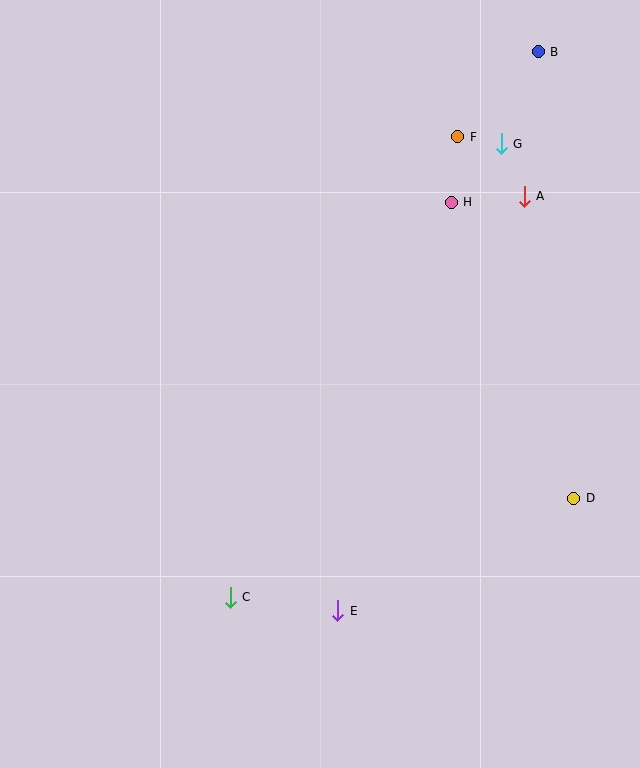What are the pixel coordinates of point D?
Point D is at (574, 498).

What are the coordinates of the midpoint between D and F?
The midpoint between D and F is at (516, 318).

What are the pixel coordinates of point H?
Point H is at (451, 202).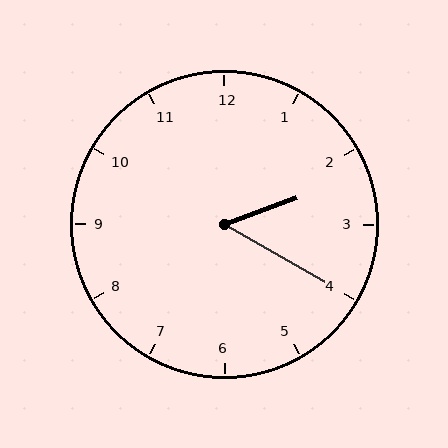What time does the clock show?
2:20.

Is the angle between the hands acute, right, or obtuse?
It is acute.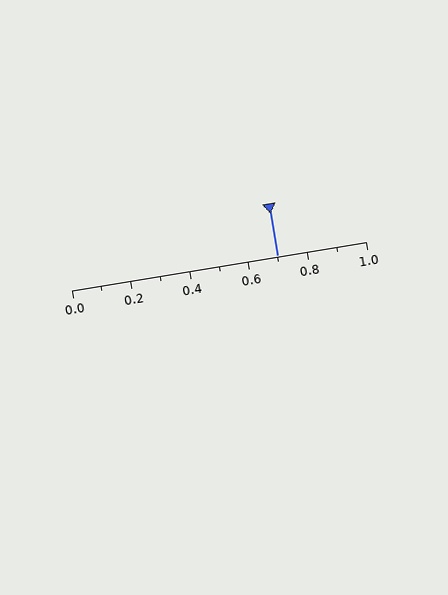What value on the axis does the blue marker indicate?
The marker indicates approximately 0.7.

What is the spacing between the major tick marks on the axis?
The major ticks are spaced 0.2 apart.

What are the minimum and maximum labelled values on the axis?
The axis runs from 0.0 to 1.0.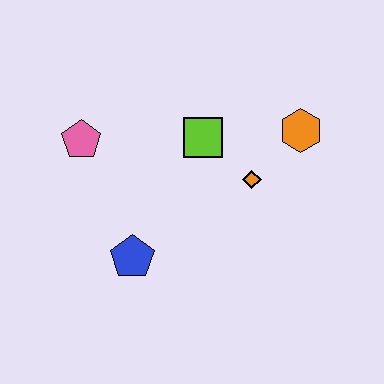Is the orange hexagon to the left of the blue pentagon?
No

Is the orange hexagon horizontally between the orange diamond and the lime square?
No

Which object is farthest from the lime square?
The blue pentagon is farthest from the lime square.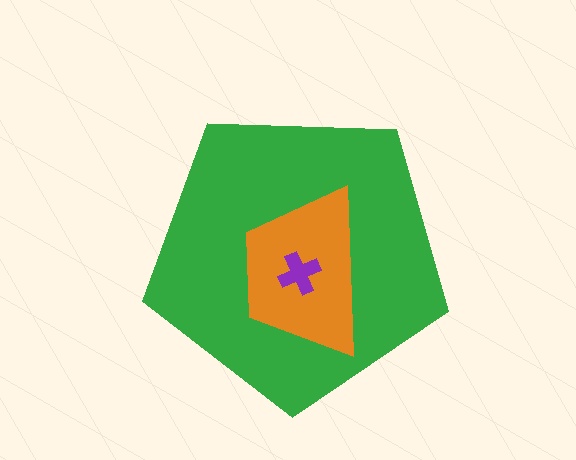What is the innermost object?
The purple cross.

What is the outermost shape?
The green pentagon.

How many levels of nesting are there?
3.